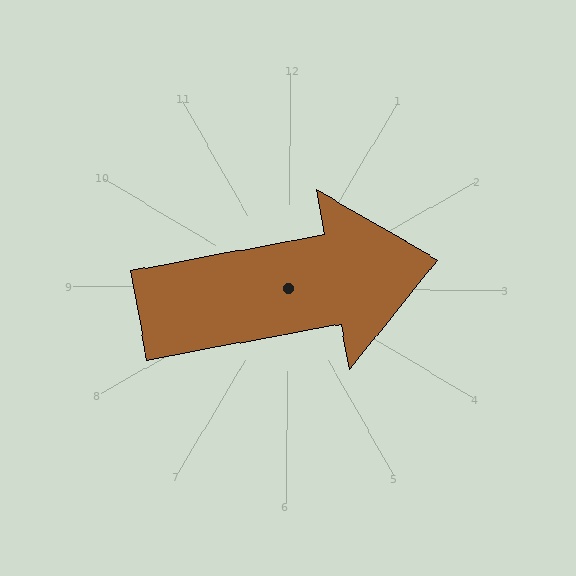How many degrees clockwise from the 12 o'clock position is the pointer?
Approximately 79 degrees.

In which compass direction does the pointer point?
East.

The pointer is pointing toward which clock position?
Roughly 3 o'clock.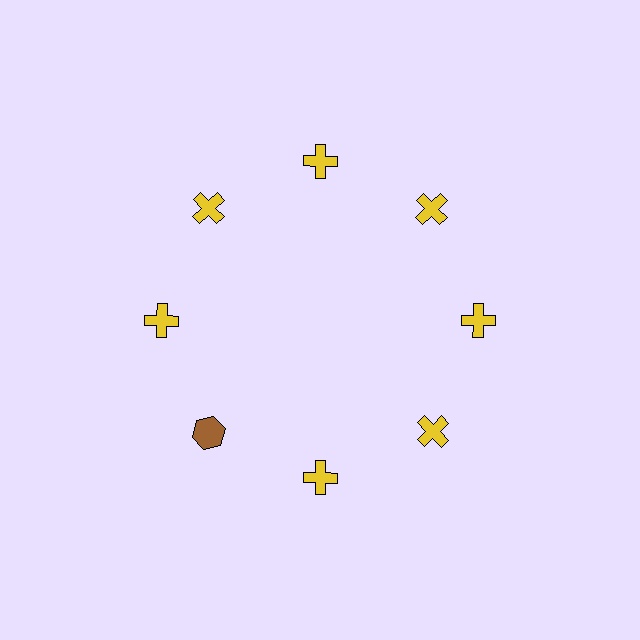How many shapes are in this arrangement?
There are 8 shapes arranged in a ring pattern.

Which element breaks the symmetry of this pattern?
The brown hexagon at roughly the 8 o'clock position breaks the symmetry. All other shapes are yellow crosses.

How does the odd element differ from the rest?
It differs in both color (brown instead of yellow) and shape (hexagon instead of cross).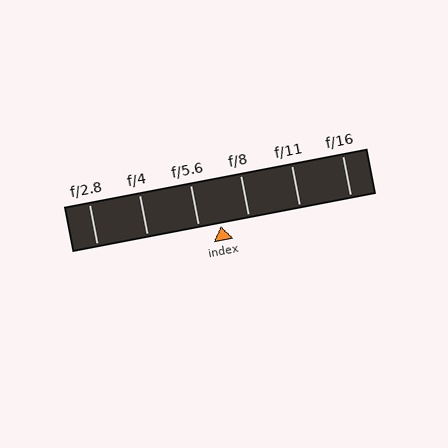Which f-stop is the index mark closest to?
The index mark is closest to f/5.6.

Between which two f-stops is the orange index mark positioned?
The index mark is between f/5.6 and f/8.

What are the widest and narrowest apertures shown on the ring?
The widest aperture shown is f/2.8 and the narrowest is f/16.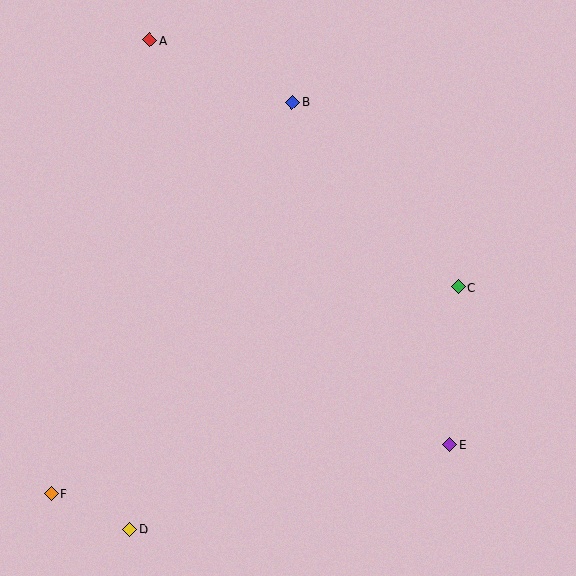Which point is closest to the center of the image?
Point C at (458, 287) is closest to the center.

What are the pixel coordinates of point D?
Point D is at (130, 529).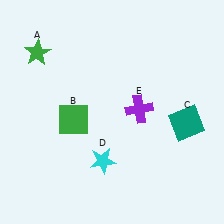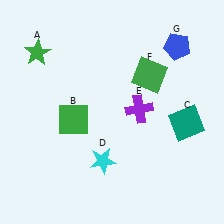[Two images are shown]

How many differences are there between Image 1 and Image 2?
There are 2 differences between the two images.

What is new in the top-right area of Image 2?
A green square (F) was added in the top-right area of Image 2.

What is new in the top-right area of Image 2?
A blue pentagon (G) was added in the top-right area of Image 2.